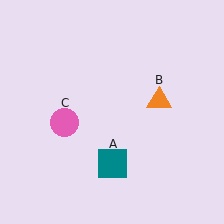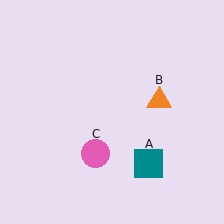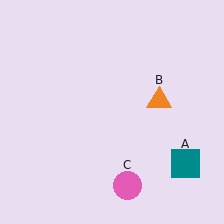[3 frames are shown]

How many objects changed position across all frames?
2 objects changed position: teal square (object A), pink circle (object C).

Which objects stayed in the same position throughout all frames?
Orange triangle (object B) remained stationary.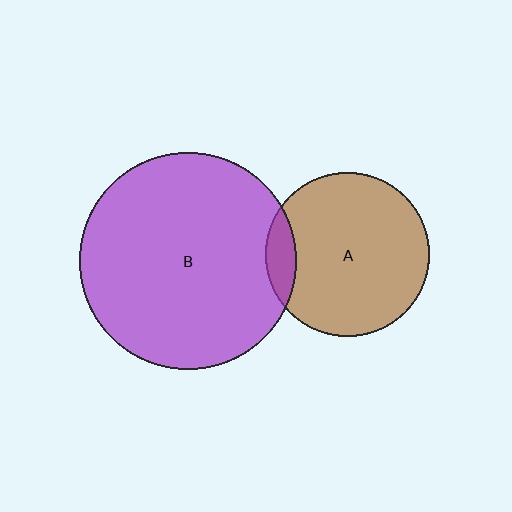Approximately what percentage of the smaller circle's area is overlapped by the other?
Approximately 10%.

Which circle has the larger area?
Circle B (purple).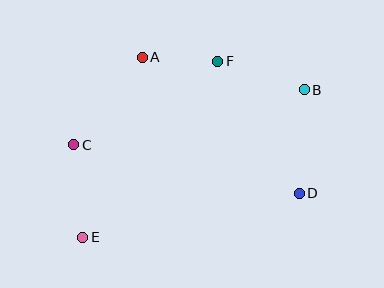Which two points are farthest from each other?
Points B and E are farthest from each other.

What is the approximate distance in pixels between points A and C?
The distance between A and C is approximately 111 pixels.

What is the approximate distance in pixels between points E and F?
The distance between E and F is approximately 222 pixels.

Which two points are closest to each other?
Points A and F are closest to each other.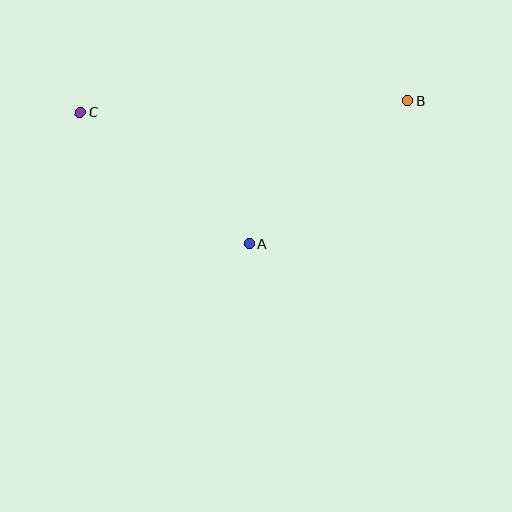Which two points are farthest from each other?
Points B and C are farthest from each other.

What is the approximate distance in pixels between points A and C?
The distance between A and C is approximately 214 pixels.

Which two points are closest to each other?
Points A and B are closest to each other.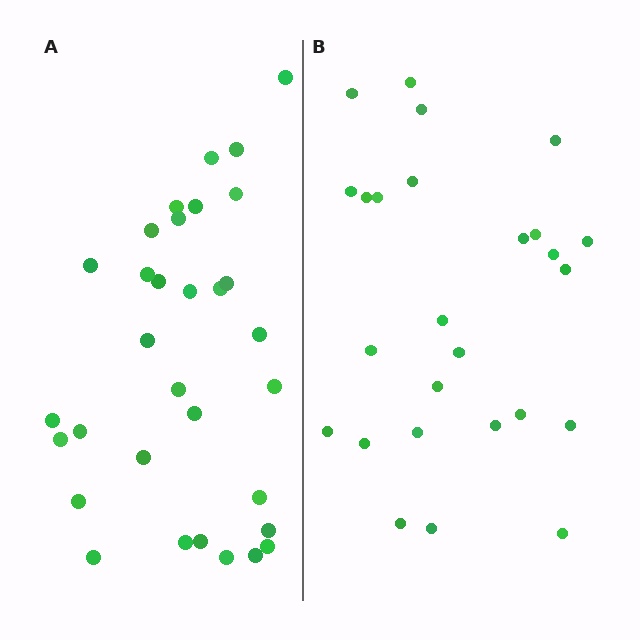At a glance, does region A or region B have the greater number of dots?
Region A (the left region) has more dots.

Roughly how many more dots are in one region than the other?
Region A has about 6 more dots than region B.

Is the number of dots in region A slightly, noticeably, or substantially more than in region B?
Region A has only slightly more — the two regions are fairly close. The ratio is roughly 1.2 to 1.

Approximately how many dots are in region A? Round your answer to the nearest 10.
About 30 dots. (The exact count is 32, which rounds to 30.)